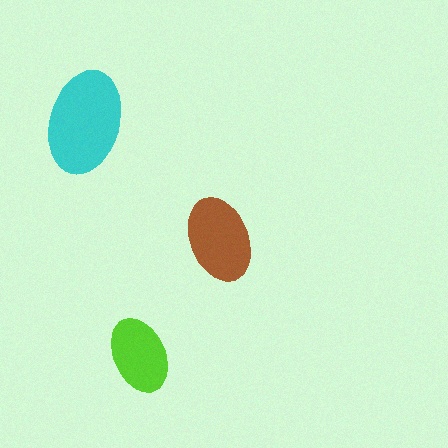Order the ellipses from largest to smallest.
the cyan one, the brown one, the lime one.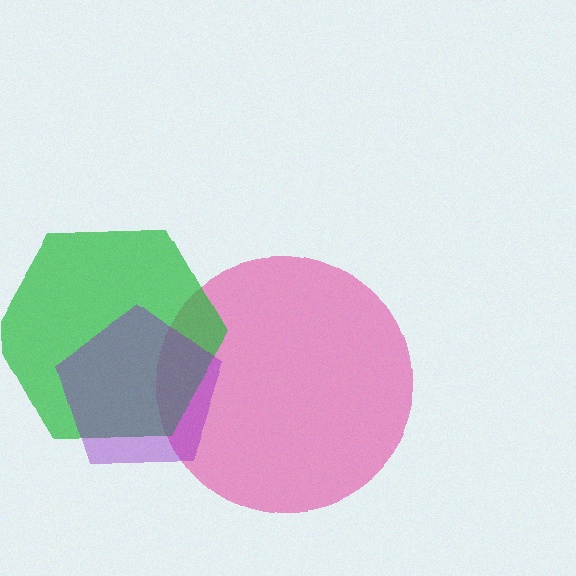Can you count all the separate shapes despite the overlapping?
Yes, there are 3 separate shapes.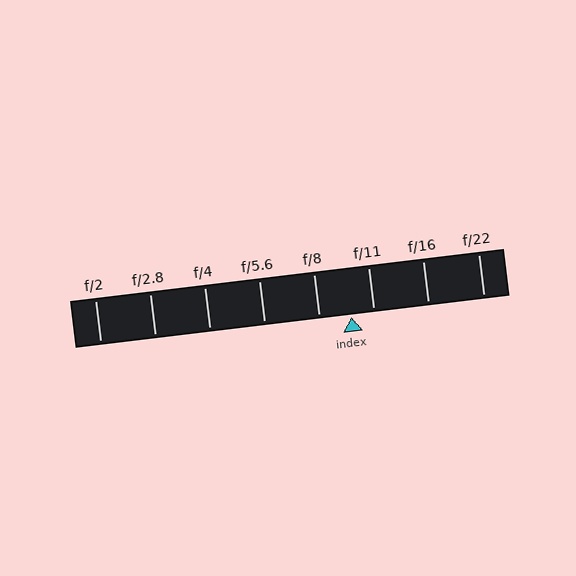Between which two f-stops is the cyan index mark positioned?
The index mark is between f/8 and f/11.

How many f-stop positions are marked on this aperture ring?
There are 8 f-stop positions marked.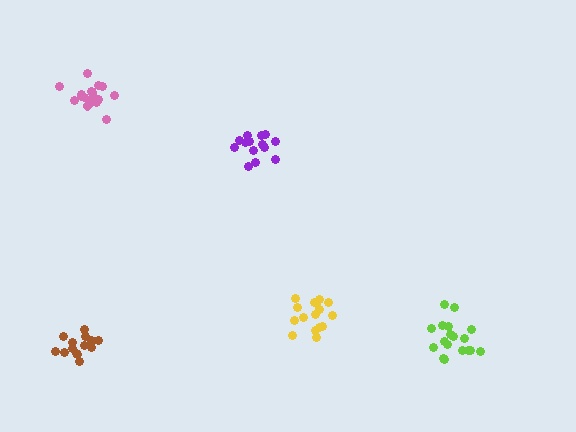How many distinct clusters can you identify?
There are 5 distinct clusters.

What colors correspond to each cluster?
The clusters are colored: purple, brown, yellow, lime, pink.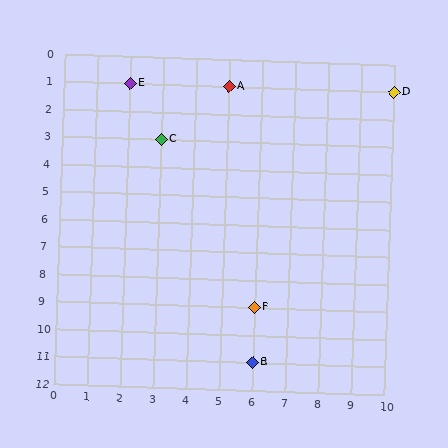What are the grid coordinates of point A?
Point A is at grid coordinates (5, 1).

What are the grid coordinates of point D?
Point D is at grid coordinates (10, 1).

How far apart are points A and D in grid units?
Points A and D are 5 columns apart.